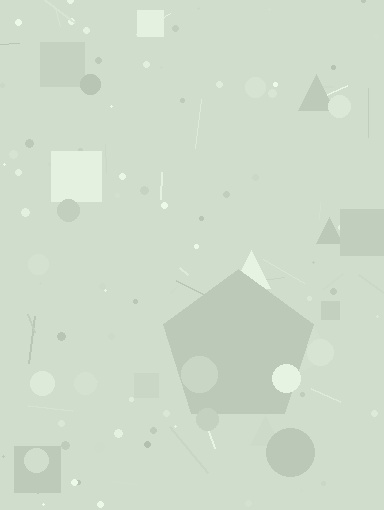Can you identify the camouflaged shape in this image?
The camouflaged shape is a pentagon.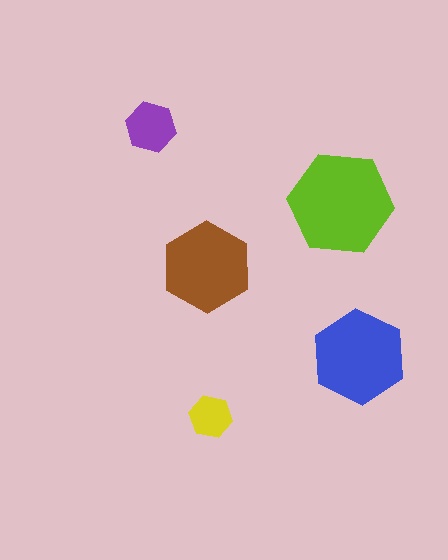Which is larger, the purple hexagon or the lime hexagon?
The lime one.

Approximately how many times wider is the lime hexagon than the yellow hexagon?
About 2.5 times wider.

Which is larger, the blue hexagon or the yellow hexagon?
The blue one.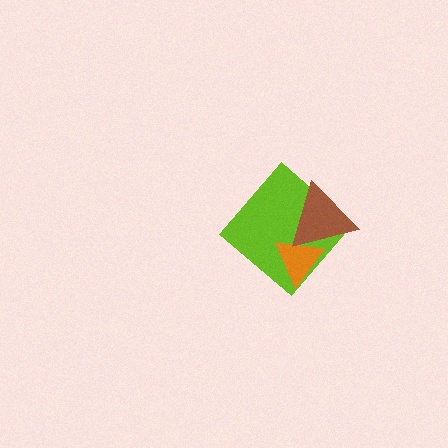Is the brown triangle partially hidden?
No, no other shape covers it.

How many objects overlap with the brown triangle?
2 objects overlap with the brown triangle.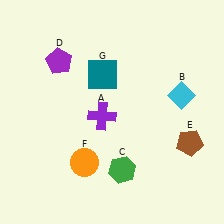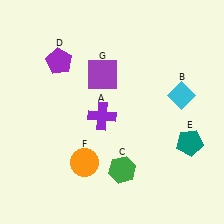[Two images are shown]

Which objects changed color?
E changed from brown to teal. G changed from teal to purple.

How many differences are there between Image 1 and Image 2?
There are 2 differences between the two images.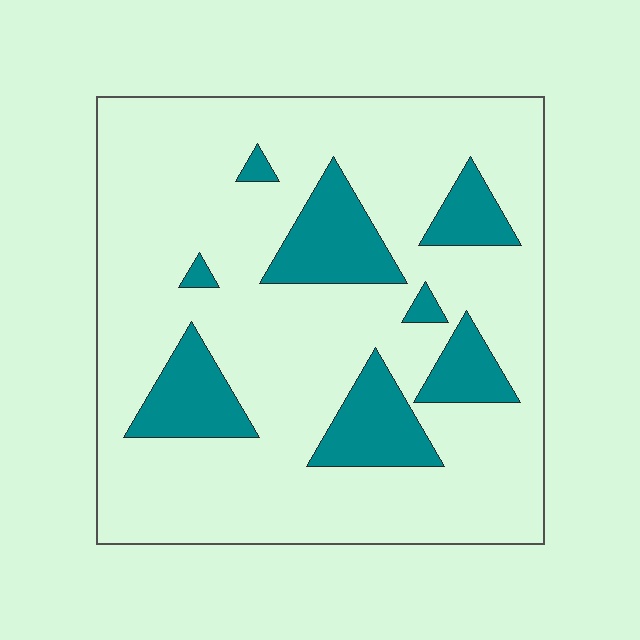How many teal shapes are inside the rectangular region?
8.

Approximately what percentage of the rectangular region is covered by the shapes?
Approximately 20%.